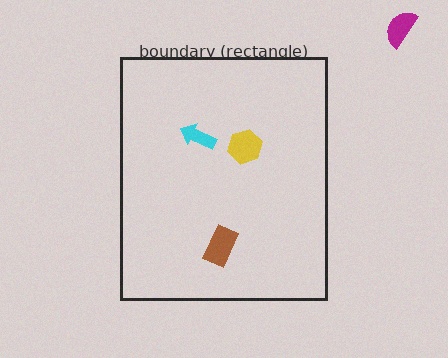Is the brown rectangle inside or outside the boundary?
Inside.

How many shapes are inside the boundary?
3 inside, 1 outside.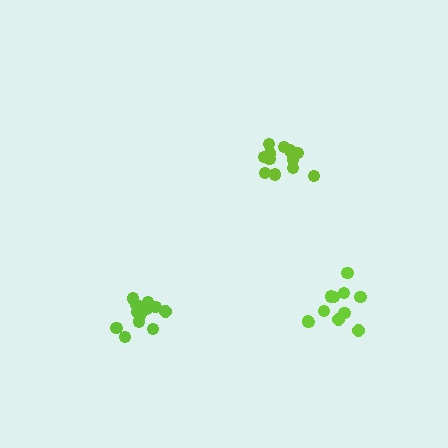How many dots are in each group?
Group 1: 12 dots, Group 2: 13 dots, Group 3: 11 dots (36 total).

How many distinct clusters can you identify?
There are 3 distinct clusters.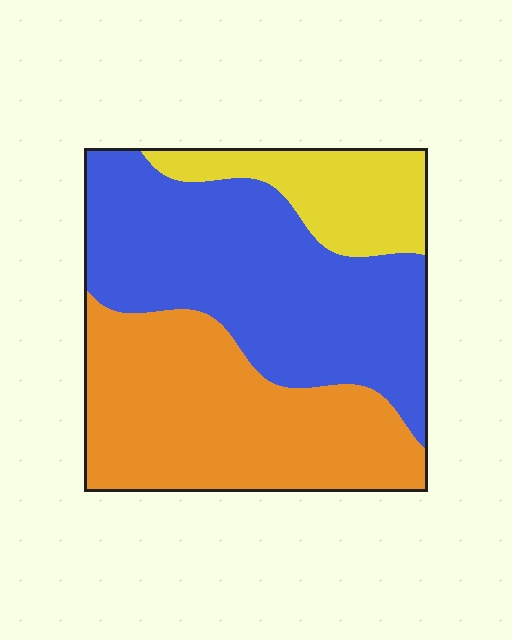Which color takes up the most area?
Blue, at roughly 45%.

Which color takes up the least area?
Yellow, at roughly 15%.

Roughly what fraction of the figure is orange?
Orange covers 39% of the figure.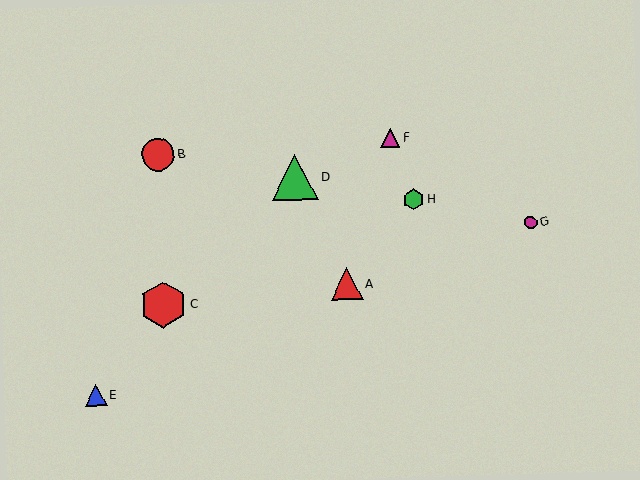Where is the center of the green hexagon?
The center of the green hexagon is at (413, 200).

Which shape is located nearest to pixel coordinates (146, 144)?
The red circle (labeled B) at (158, 154) is nearest to that location.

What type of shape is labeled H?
Shape H is a green hexagon.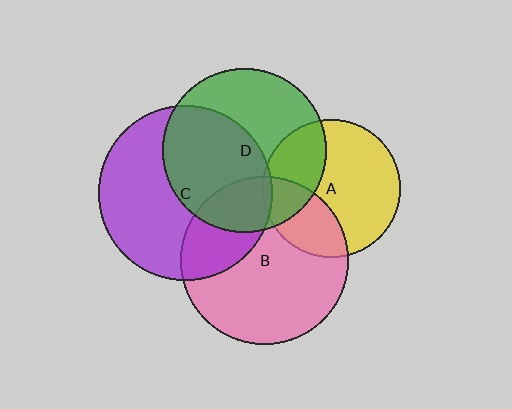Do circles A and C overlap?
Yes.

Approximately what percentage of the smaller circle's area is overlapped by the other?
Approximately 5%.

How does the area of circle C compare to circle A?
Approximately 1.6 times.